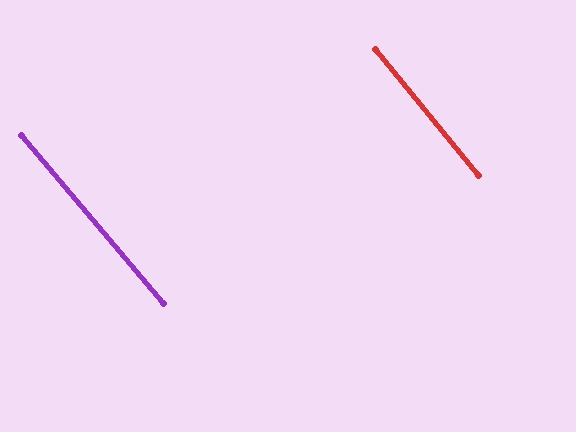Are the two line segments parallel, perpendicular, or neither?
Parallel — their directions differ by only 1.0°.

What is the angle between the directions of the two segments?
Approximately 1 degree.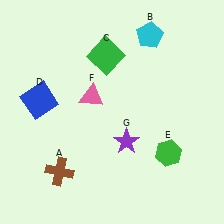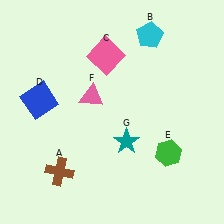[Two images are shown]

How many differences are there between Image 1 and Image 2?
There are 2 differences between the two images.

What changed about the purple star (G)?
In Image 1, G is purple. In Image 2, it changed to teal.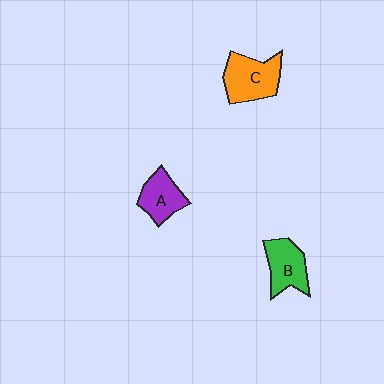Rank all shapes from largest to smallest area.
From largest to smallest: C (orange), B (green), A (purple).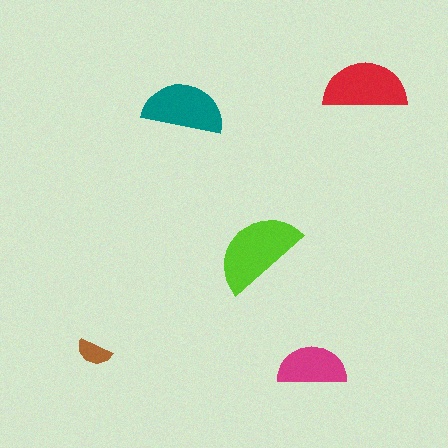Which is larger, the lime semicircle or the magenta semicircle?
The lime one.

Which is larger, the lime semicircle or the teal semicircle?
The lime one.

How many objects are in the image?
There are 5 objects in the image.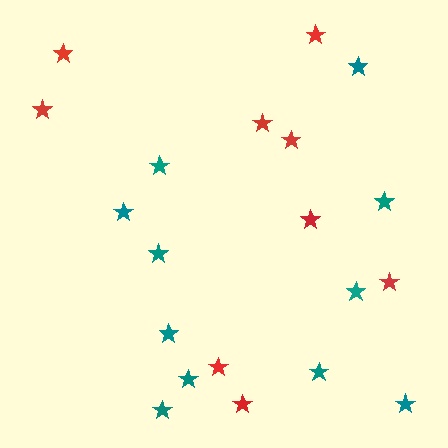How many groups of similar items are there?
There are 2 groups: one group of teal stars (11) and one group of red stars (9).